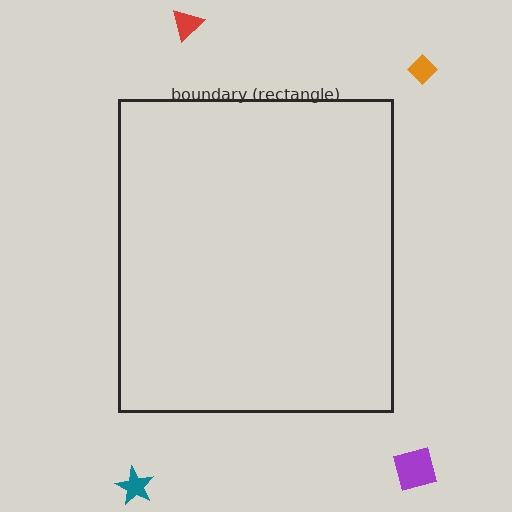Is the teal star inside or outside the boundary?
Outside.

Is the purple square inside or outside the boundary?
Outside.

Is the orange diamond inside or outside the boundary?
Outside.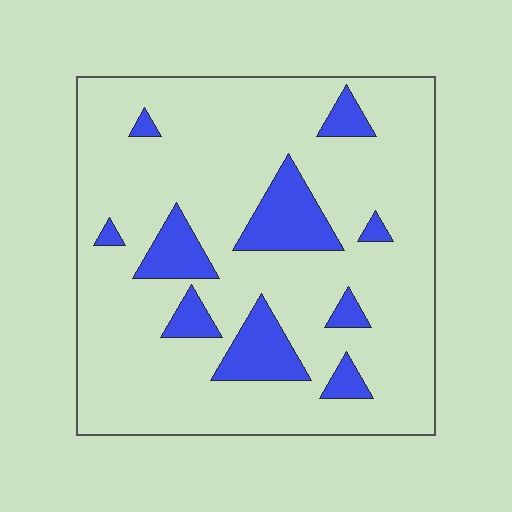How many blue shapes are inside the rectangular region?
10.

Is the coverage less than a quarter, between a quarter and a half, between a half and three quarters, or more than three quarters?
Less than a quarter.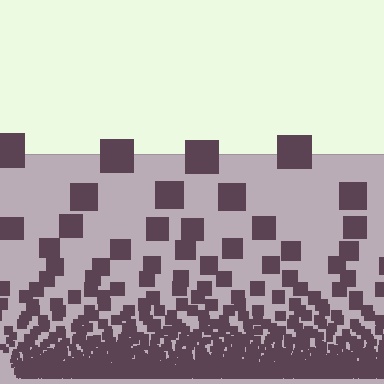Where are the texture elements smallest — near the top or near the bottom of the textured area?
Near the bottom.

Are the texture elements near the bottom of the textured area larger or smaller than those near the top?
Smaller. The gradient is inverted — elements near the bottom are smaller and denser.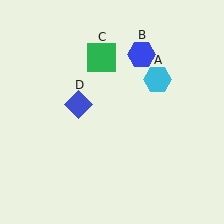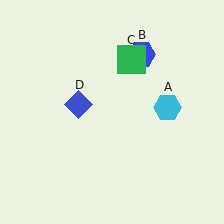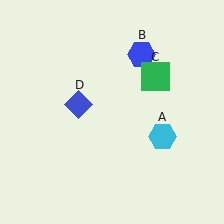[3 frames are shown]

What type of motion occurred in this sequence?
The cyan hexagon (object A), green square (object C) rotated clockwise around the center of the scene.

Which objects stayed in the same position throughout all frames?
Blue hexagon (object B) and blue diamond (object D) remained stationary.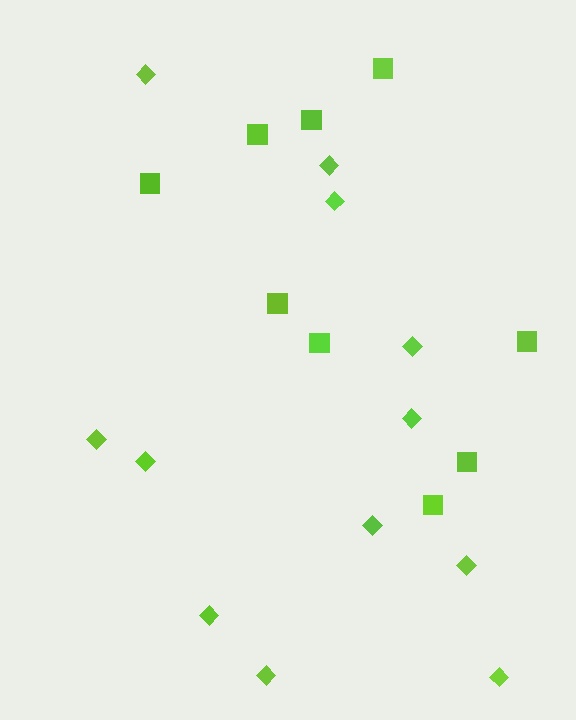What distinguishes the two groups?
There are 2 groups: one group of diamonds (12) and one group of squares (9).